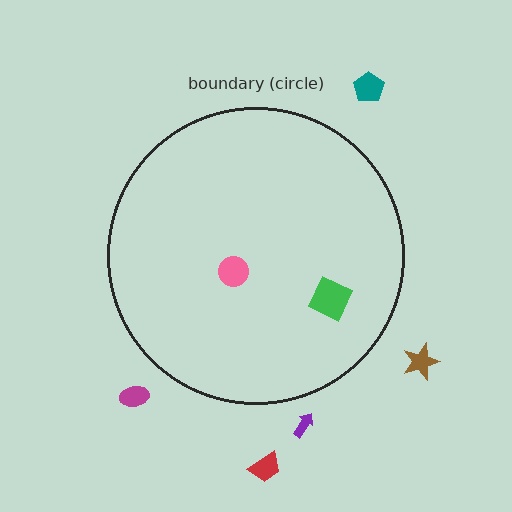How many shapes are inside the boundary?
2 inside, 5 outside.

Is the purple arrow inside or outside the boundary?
Outside.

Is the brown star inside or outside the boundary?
Outside.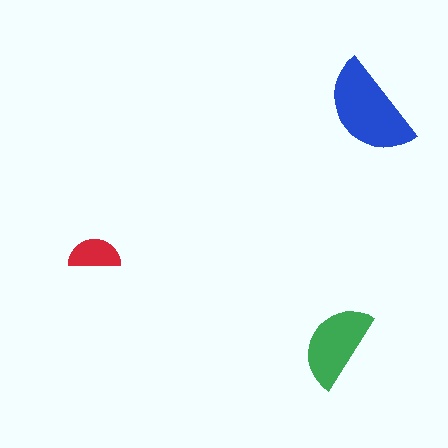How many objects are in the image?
There are 3 objects in the image.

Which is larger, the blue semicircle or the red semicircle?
The blue one.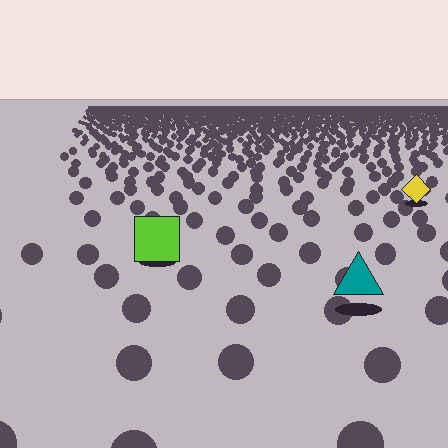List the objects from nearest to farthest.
From nearest to farthest: the teal triangle, the lime square, the yellow diamond.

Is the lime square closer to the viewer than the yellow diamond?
Yes. The lime square is closer — you can tell from the texture gradient: the ground texture is coarser near it.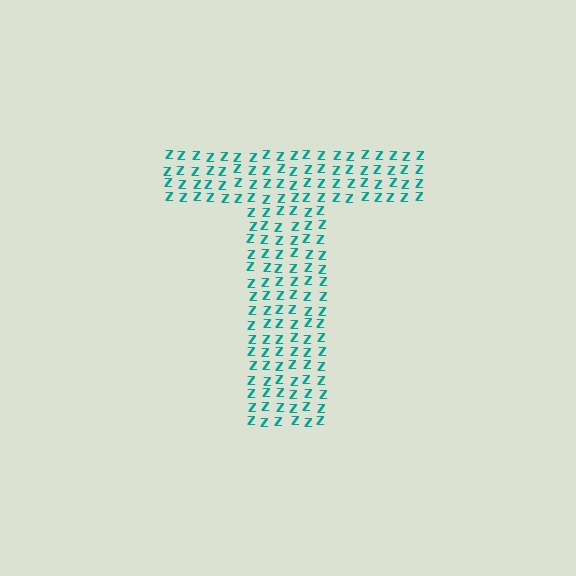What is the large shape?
The large shape is the letter T.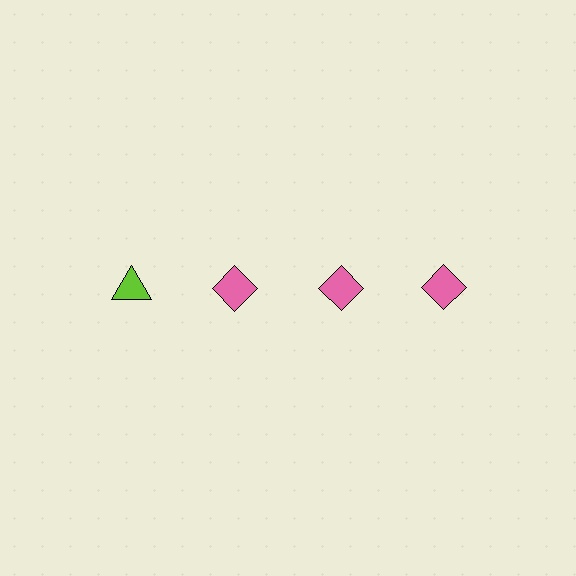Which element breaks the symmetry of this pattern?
The lime triangle in the top row, leftmost column breaks the symmetry. All other shapes are pink diamonds.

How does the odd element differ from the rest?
It differs in both color (lime instead of pink) and shape (triangle instead of diamond).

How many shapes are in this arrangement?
There are 4 shapes arranged in a grid pattern.